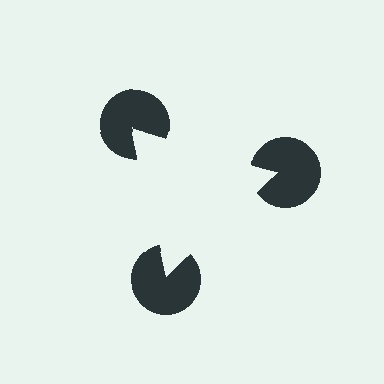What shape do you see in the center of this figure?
An illusory triangle — its edges are inferred from the aligned wedge cuts in the pac-man discs, not physically drawn.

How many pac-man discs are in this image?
There are 3 — one at each vertex of the illusory triangle.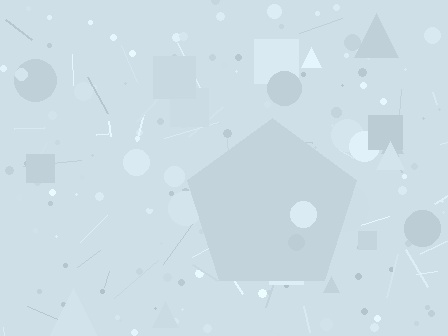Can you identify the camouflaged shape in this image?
The camouflaged shape is a pentagon.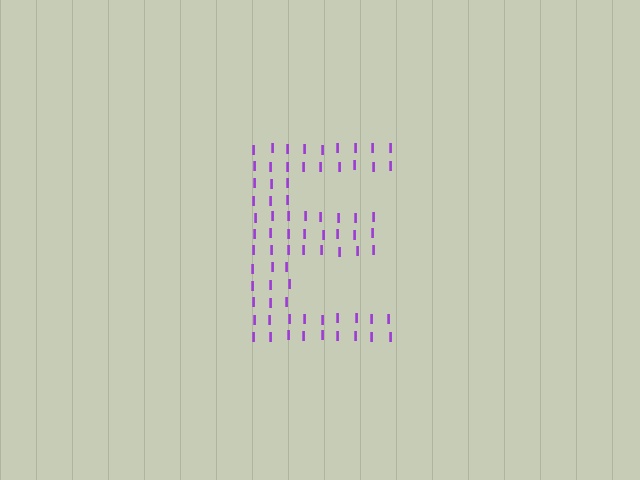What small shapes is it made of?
It is made of small letter I's.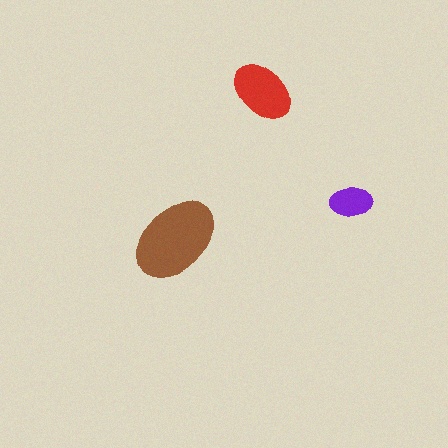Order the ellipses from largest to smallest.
the brown one, the red one, the purple one.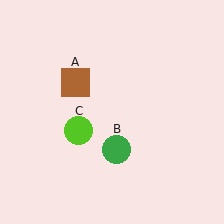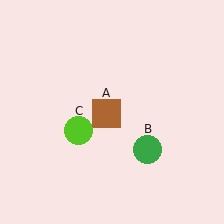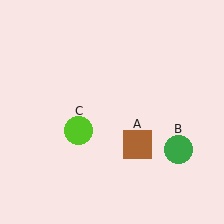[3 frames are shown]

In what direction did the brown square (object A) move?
The brown square (object A) moved down and to the right.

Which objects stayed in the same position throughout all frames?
Lime circle (object C) remained stationary.